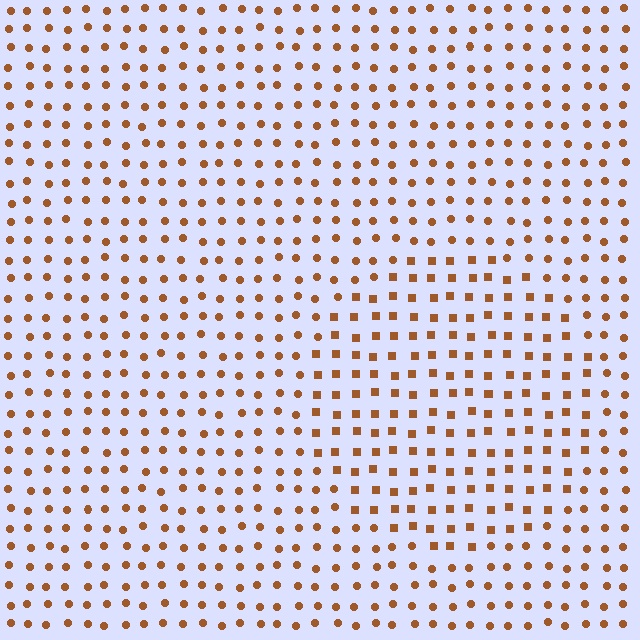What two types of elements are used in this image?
The image uses squares inside the circle region and circles outside it.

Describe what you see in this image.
The image is filled with small brown elements arranged in a uniform grid. A circle-shaped region contains squares, while the surrounding area contains circles. The boundary is defined purely by the change in element shape.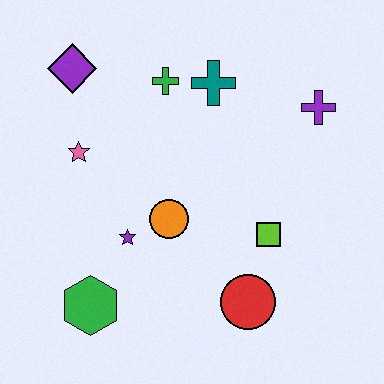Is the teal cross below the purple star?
No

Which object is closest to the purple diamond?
The pink star is closest to the purple diamond.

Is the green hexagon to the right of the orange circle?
No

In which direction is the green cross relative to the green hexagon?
The green cross is above the green hexagon.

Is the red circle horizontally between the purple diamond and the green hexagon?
No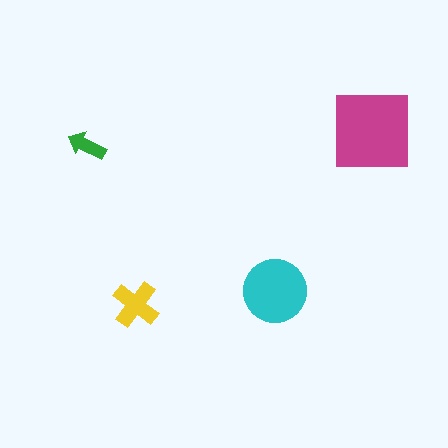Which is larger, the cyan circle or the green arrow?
The cyan circle.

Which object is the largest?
The magenta square.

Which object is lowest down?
The yellow cross is bottommost.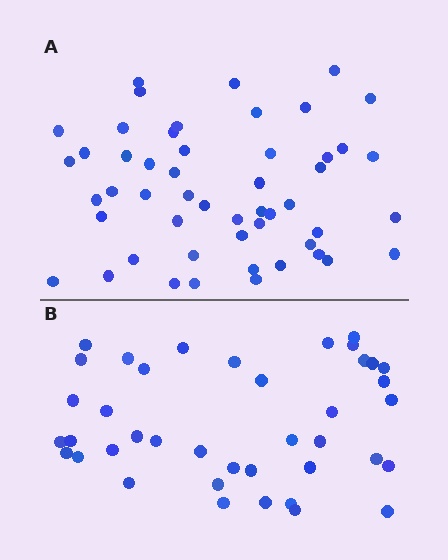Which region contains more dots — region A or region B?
Region A (the top region) has more dots.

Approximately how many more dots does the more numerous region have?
Region A has roughly 12 or so more dots than region B.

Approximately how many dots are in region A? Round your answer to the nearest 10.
About 50 dots. (The exact count is 51, which rounds to 50.)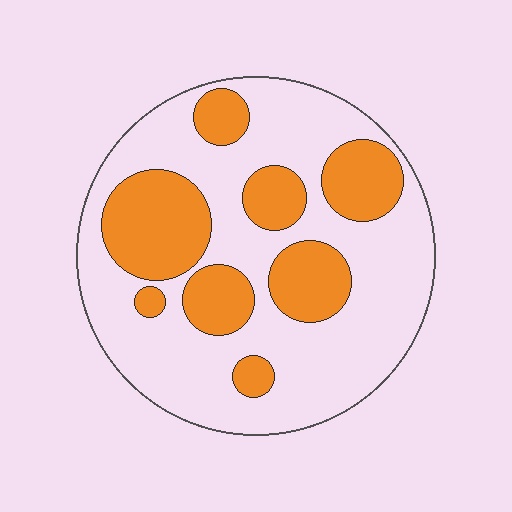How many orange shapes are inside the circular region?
8.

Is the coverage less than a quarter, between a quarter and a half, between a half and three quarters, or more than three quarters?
Between a quarter and a half.